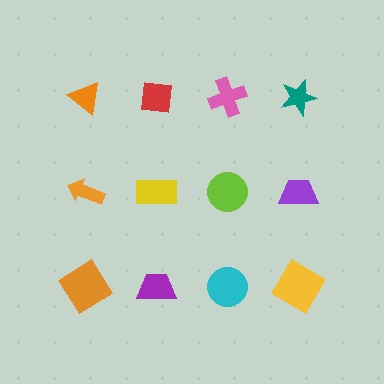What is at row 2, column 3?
A lime circle.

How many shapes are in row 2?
4 shapes.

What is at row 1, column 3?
A pink cross.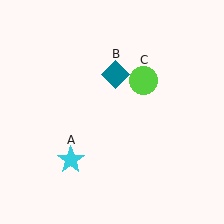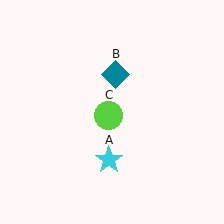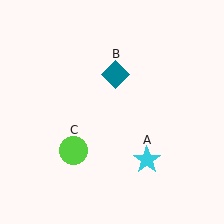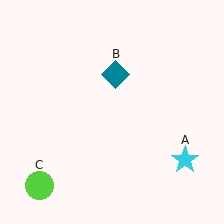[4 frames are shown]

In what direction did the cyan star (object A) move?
The cyan star (object A) moved right.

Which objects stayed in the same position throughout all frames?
Teal diamond (object B) remained stationary.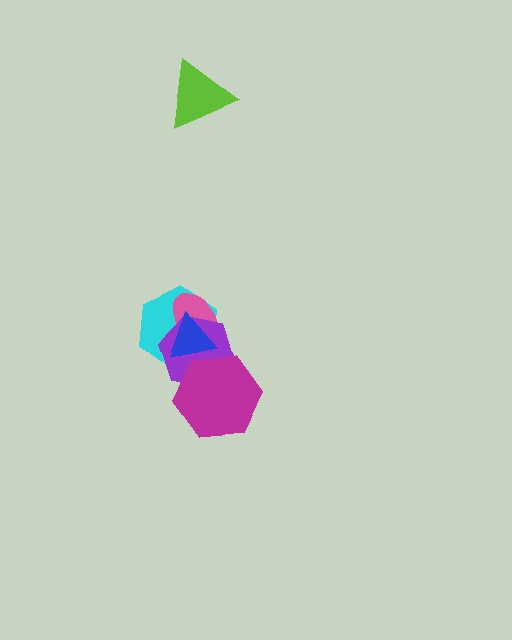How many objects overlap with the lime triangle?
0 objects overlap with the lime triangle.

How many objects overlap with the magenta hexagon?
2 objects overlap with the magenta hexagon.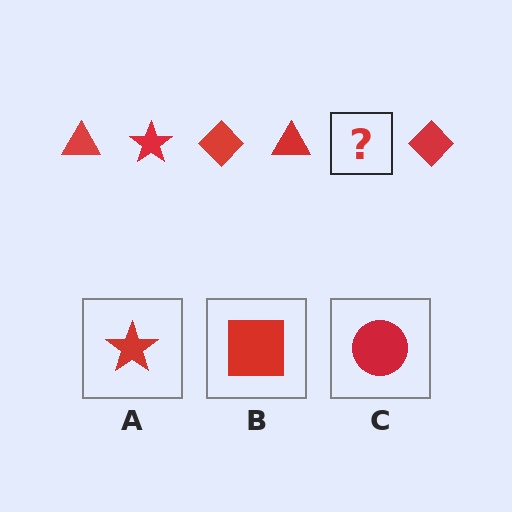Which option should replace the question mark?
Option A.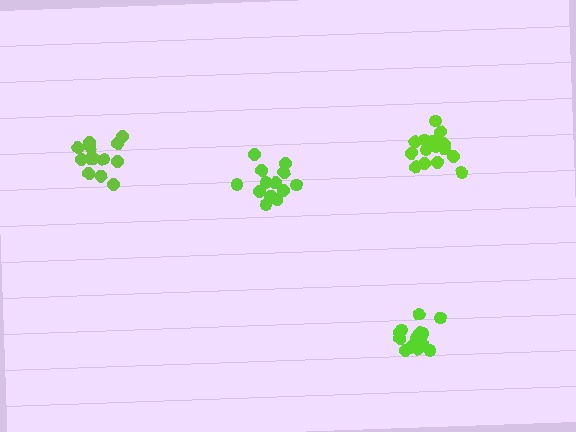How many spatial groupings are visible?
There are 4 spatial groupings.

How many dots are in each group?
Group 1: 18 dots, Group 2: 13 dots, Group 3: 13 dots, Group 4: 14 dots (58 total).